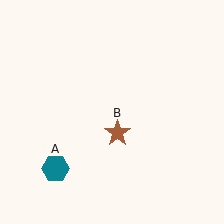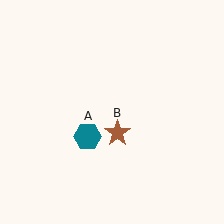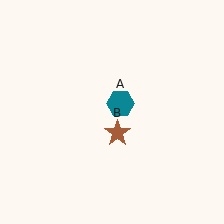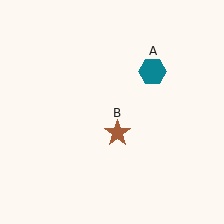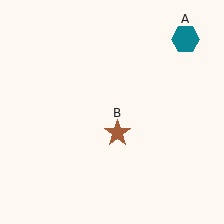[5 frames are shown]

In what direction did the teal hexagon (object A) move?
The teal hexagon (object A) moved up and to the right.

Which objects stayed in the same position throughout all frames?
Brown star (object B) remained stationary.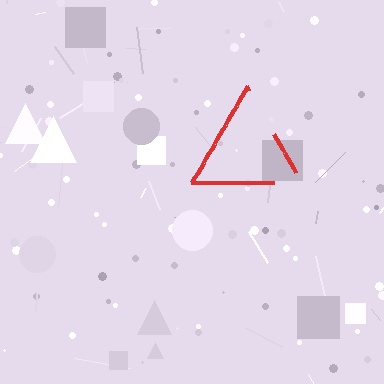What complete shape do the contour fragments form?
The contour fragments form a triangle.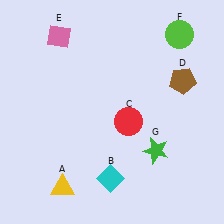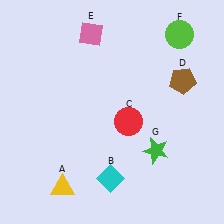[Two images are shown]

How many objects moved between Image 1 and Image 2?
1 object moved between the two images.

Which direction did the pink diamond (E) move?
The pink diamond (E) moved right.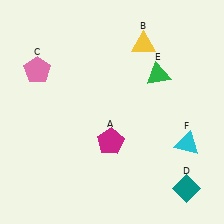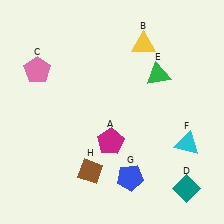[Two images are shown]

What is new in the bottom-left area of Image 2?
A brown diamond (H) was added in the bottom-left area of Image 2.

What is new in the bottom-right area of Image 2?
A blue pentagon (G) was added in the bottom-right area of Image 2.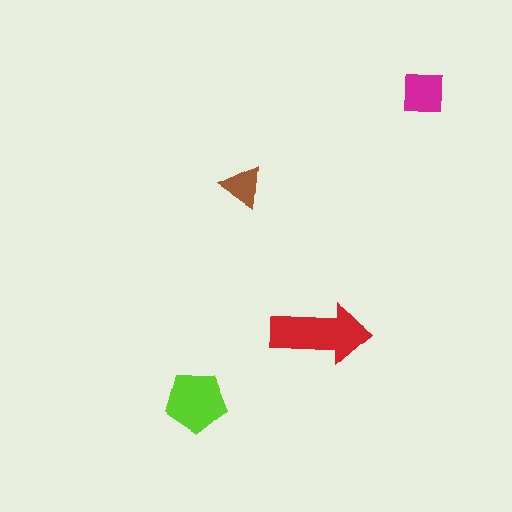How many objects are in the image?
There are 4 objects in the image.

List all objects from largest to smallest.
The red arrow, the lime pentagon, the magenta square, the brown triangle.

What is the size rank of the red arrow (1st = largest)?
1st.